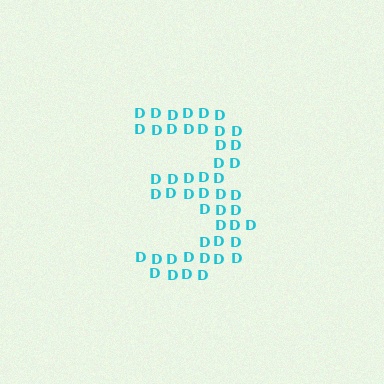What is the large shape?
The large shape is the digit 3.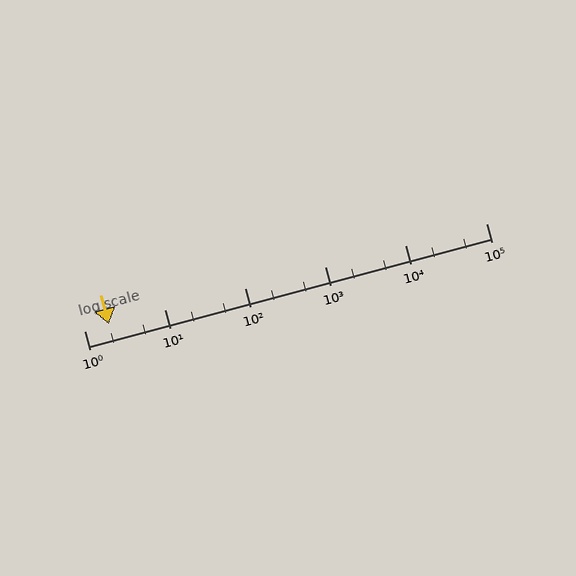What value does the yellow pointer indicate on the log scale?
The pointer indicates approximately 2.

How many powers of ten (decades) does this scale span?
The scale spans 5 decades, from 1 to 100000.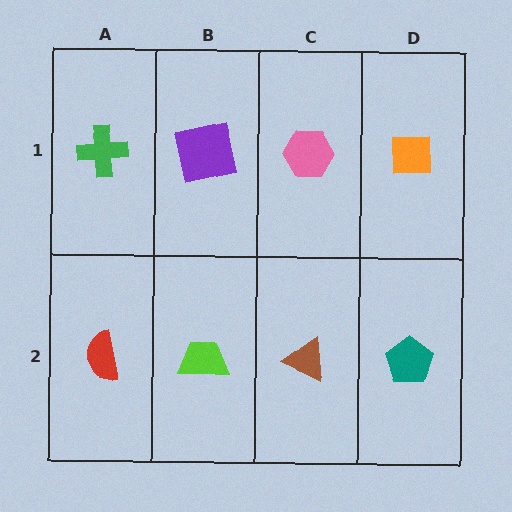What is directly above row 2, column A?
A green cross.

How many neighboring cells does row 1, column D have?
2.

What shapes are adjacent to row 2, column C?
A pink hexagon (row 1, column C), a lime trapezoid (row 2, column B), a teal pentagon (row 2, column D).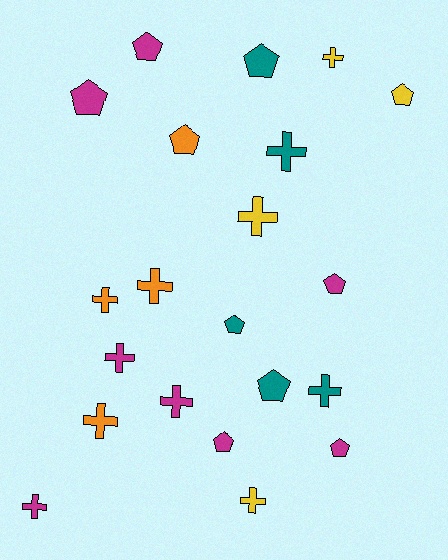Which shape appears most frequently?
Cross, with 11 objects.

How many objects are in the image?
There are 21 objects.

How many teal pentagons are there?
There are 3 teal pentagons.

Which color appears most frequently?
Magenta, with 8 objects.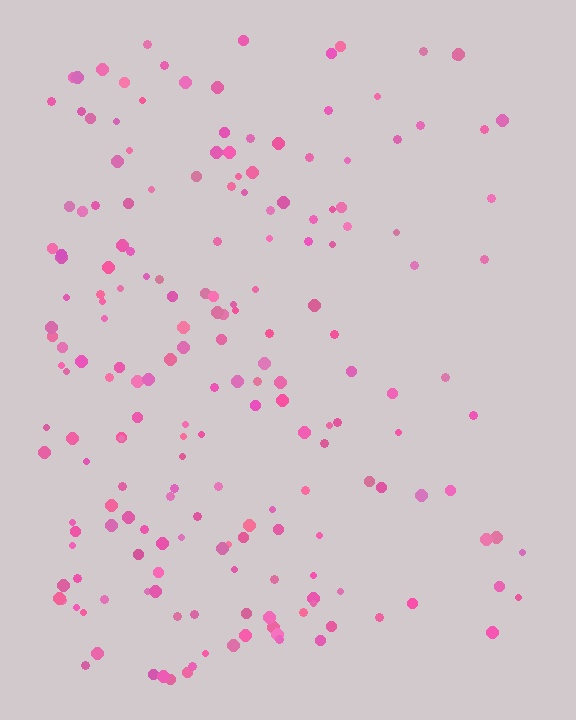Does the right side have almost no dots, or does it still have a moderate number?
Still a moderate number, just noticeably fewer than the left.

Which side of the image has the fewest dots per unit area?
The right.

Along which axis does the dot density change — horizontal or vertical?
Horizontal.